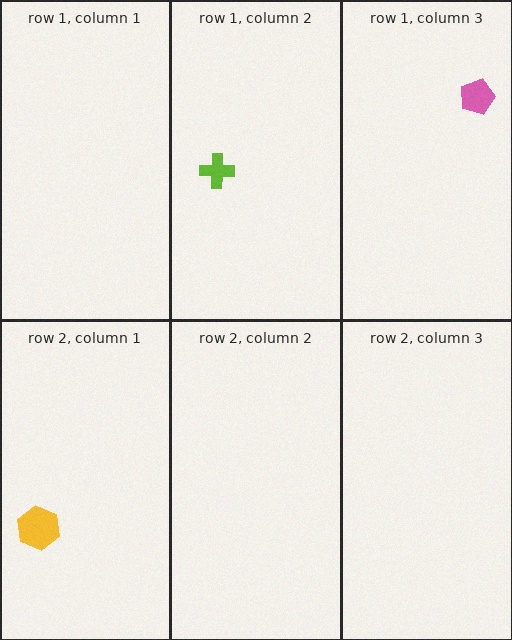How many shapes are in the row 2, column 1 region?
1.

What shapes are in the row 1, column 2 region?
The lime cross.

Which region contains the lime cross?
The row 1, column 2 region.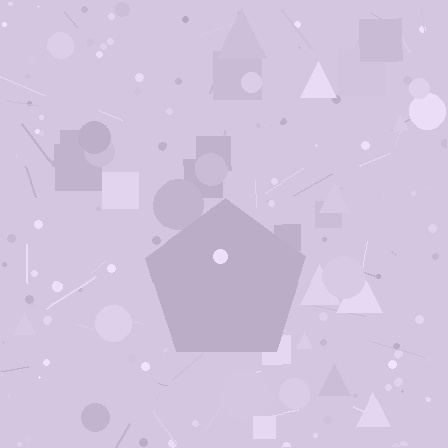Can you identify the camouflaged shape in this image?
The camouflaged shape is a pentagon.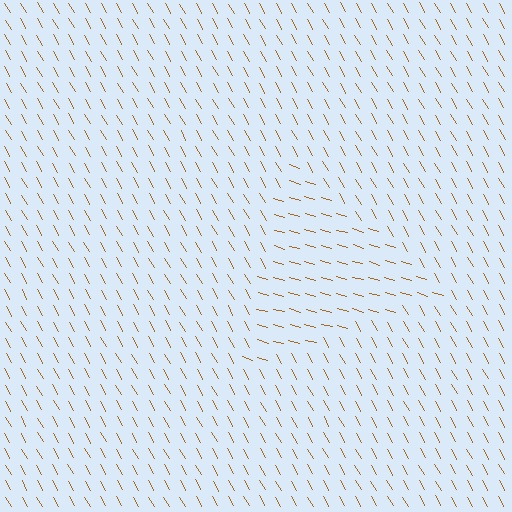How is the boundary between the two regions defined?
The boundary is defined purely by a change in line orientation (approximately 45 degrees difference). All lines are the same color and thickness.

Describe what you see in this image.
The image is filled with small brown line segments. A triangle region in the image has lines oriented differently from the surrounding lines, creating a visible texture boundary.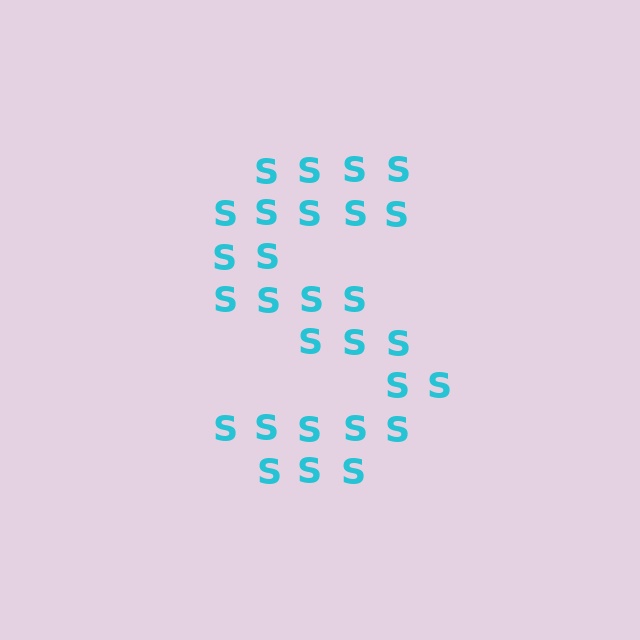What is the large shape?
The large shape is the letter S.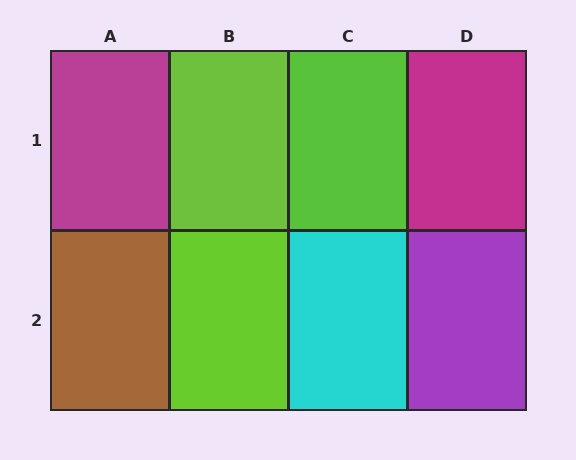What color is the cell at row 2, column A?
Brown.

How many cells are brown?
1 cell is brown.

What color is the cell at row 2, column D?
Purple.